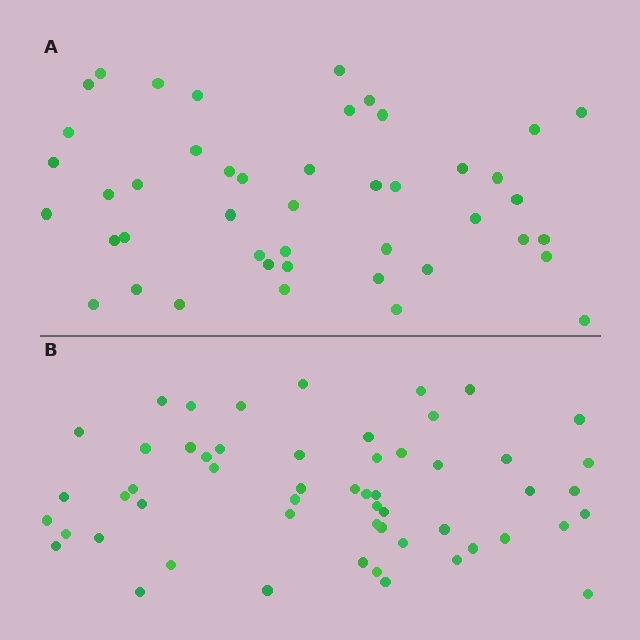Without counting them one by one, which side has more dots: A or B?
Region B (the bottom region) has more dots.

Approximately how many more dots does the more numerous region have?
Region B has roughly 10 or so more dots than region A.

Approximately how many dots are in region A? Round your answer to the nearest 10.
About 40 dots. (The exact count is 45, which rounds to 40.)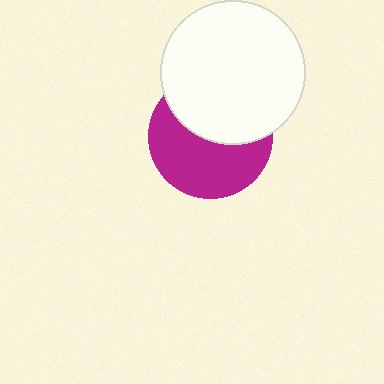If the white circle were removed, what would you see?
You would see the complete magenta circle.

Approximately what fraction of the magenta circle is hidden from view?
Roughly 45% of the magenta circle is hidden behind the white circle.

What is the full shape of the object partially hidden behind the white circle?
The partially hidden object is a magenta circle.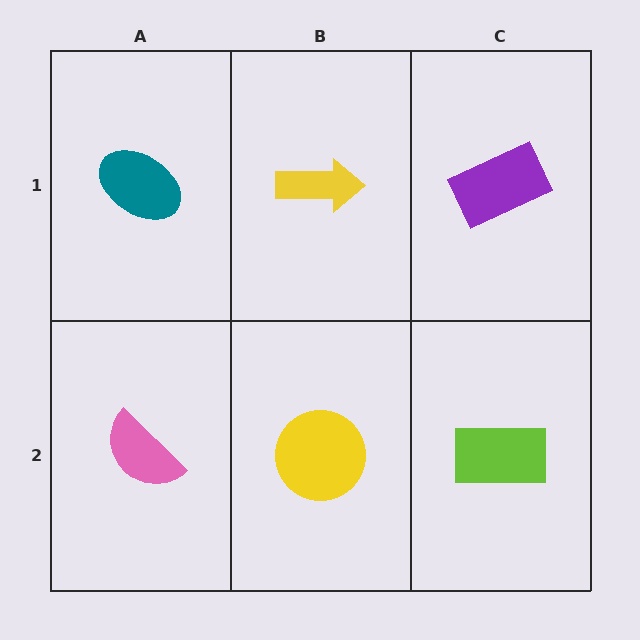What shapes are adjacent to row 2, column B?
A yellow arrow (row 1, column B), a pink semicircle (row 2, column A), a lime rectangle (row 2, column C).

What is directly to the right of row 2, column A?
A yellow circle.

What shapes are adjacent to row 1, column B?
A yellow circle (row 2, column B), a teal ellipse (row 1, column A), a purple rectangle (row 1, column C).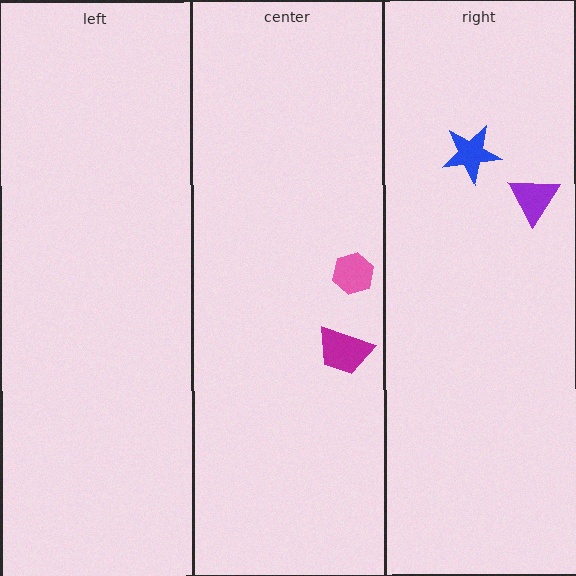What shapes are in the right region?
The blue star, the purple triangle.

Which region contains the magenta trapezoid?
The center region.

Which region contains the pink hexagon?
The center region.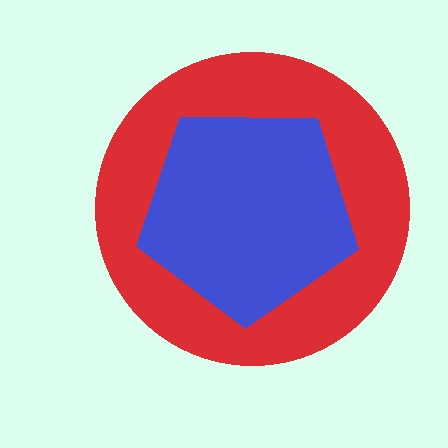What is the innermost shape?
The blue pentagon.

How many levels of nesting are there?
2.